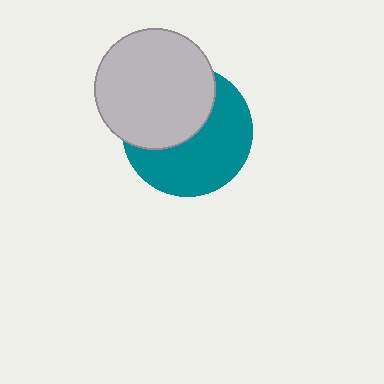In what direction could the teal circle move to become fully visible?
The teal circle could move toward the lower-right. That would shift it out from behind the light gray circle entirely.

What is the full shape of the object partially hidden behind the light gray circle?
The partially hidden object is a teal circle.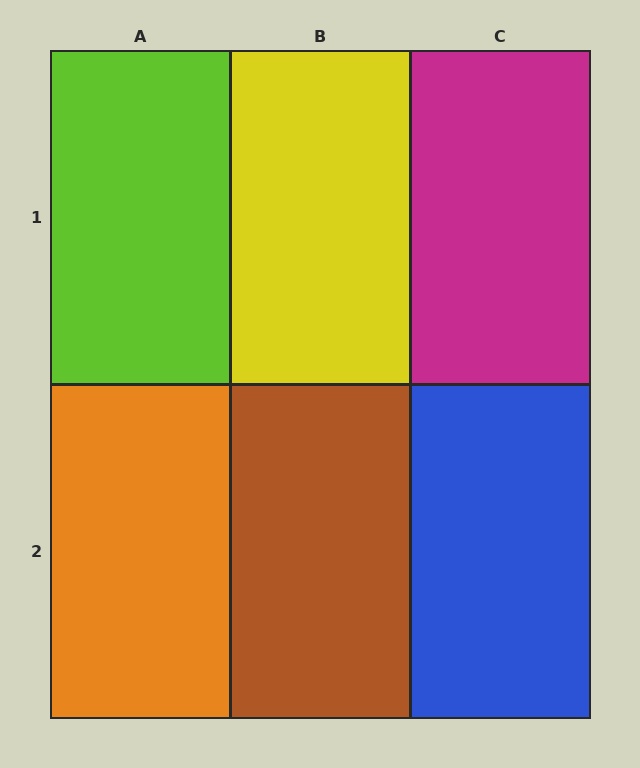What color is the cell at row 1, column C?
Magenta.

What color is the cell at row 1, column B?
Yellow.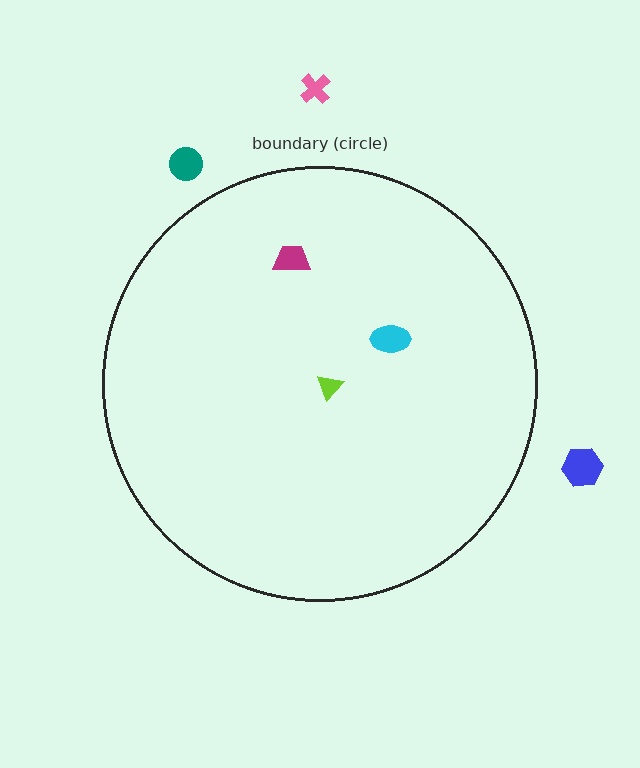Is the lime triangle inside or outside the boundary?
Inside.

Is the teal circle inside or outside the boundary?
Outside.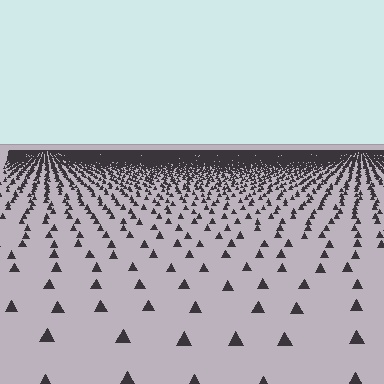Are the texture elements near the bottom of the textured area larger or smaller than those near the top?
Larger. Near the bottom, elements are closer to the viewer and appear at a bigger on-screen size.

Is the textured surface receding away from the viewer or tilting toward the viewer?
The surface is receding away from the viewer. Texture elements get smaller and denser toward the top.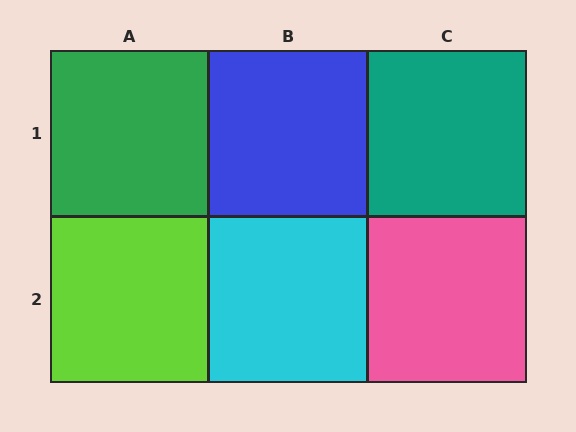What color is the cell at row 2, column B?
Cyan.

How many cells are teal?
1 cell is teal.